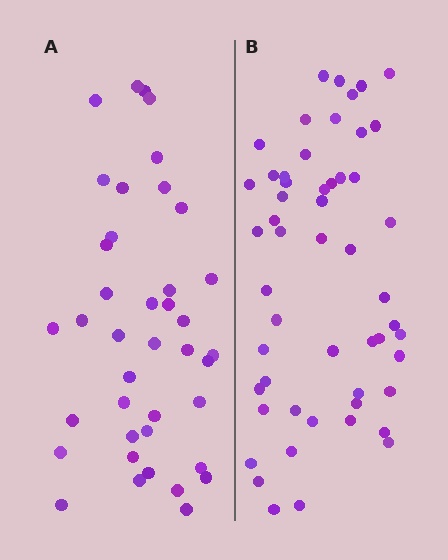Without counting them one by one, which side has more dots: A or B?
Region B (the right region) has more dots.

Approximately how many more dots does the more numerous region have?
Region B has approximately 15 more dots than region A.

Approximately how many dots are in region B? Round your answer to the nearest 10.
About 50 dots. (The exact count is 53, which rounds to 50.)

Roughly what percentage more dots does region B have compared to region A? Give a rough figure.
About 30% more.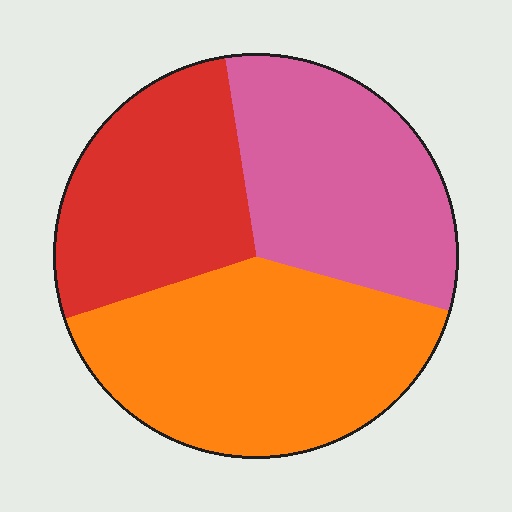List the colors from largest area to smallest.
From largest to smallest: orange, pink, red.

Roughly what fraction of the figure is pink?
Pink covers 32% of the figure.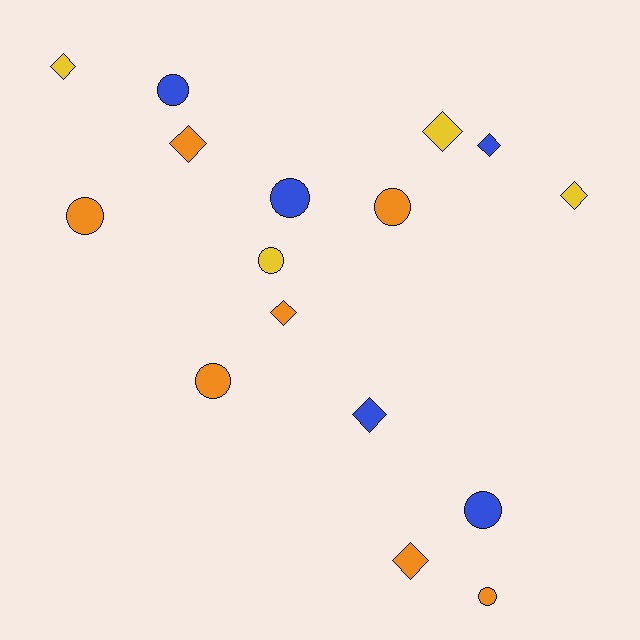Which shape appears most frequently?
Diamond, with 8 objects.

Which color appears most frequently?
Orange, with 7 objects.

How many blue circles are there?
There are 3 blue circles.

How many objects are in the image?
There are 16 objects.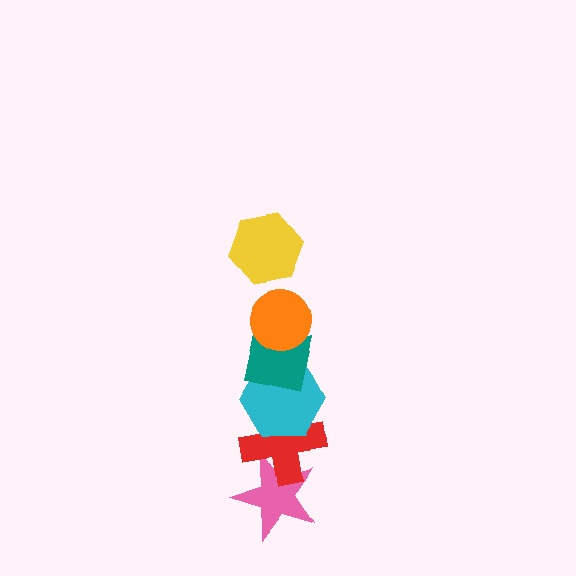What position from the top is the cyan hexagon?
The cyan hexagon is 4th from the top.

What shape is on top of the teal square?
The orange circle is on top of the teal square.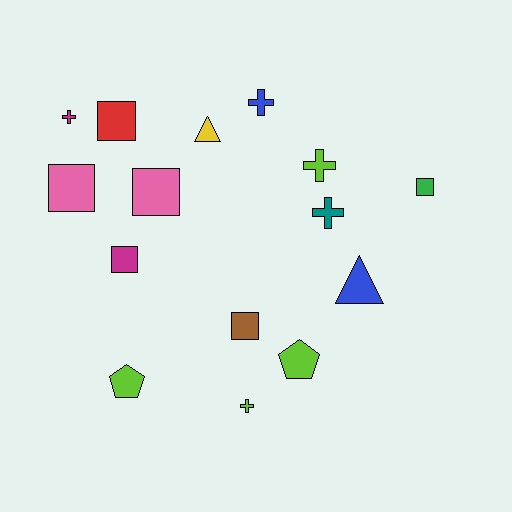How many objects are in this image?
There are 15 objects.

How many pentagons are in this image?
There are 2 pentagons.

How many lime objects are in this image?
There are 4 lime objects.